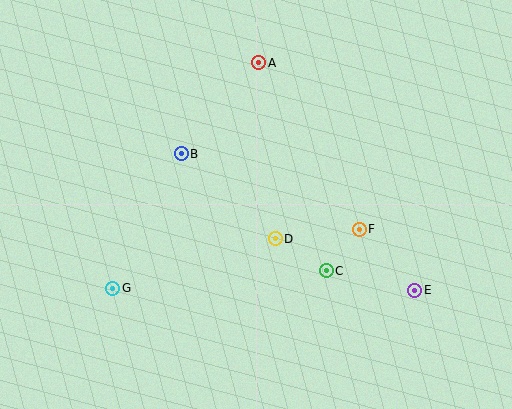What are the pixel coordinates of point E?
Point E is at (415, 290).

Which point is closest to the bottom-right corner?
Point E is closest to the bottom-right corner.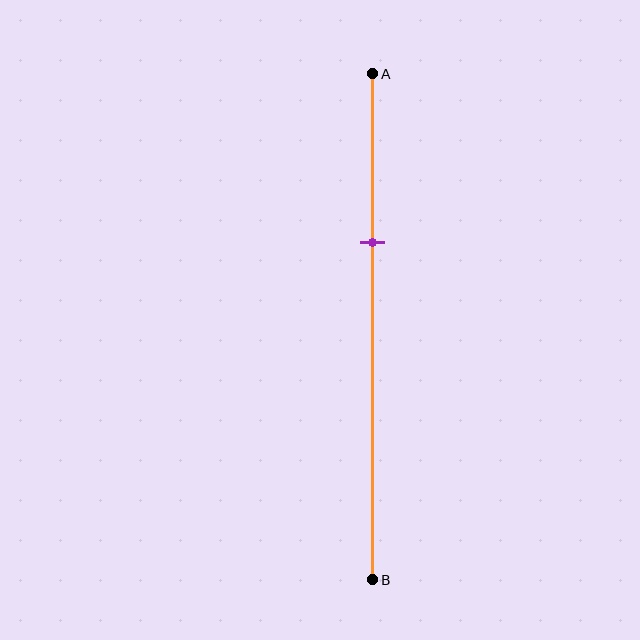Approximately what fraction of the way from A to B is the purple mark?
The purple mark is approximately 35% of the way from A to B.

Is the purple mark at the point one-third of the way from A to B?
Yes, the mark is approximately at the one-third point.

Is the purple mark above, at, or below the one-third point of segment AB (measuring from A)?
The purple mark is approximately at the one-third point of segment AB.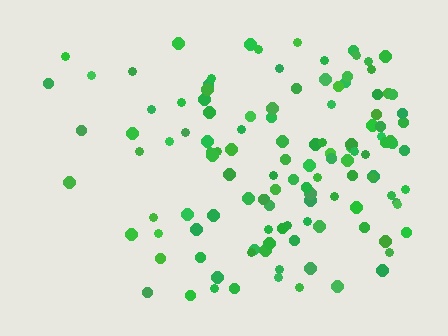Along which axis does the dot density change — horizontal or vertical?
Horizontal.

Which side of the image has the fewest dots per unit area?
The left.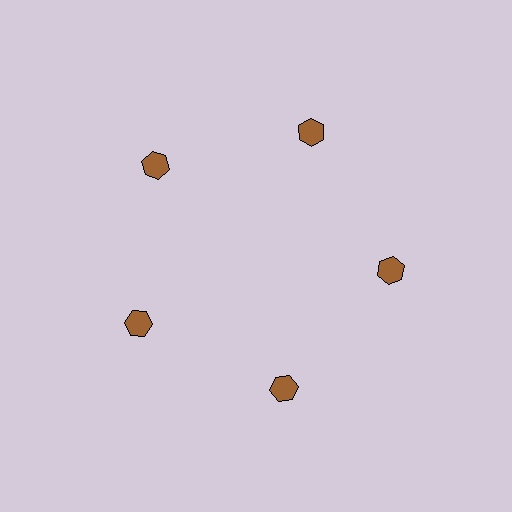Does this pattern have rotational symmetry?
Yes, this pattern has 5-fold rotational symmetry. It looks the same after rotating 72 degrees around the center.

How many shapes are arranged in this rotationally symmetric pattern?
There are 5 shapes, arranged in 5 groups of 1.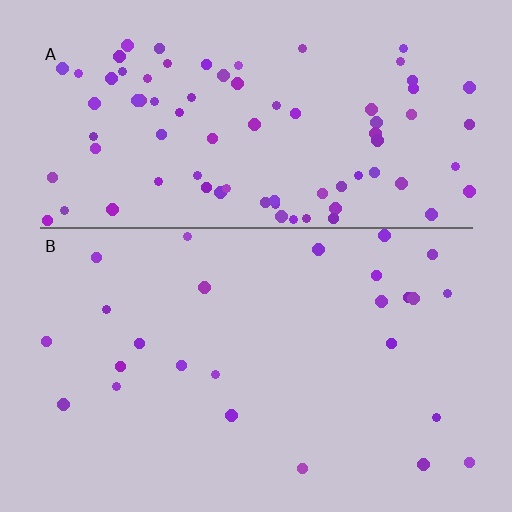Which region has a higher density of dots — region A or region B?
A (the top).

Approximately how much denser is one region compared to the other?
Approximately 3.3× — region A over region B.